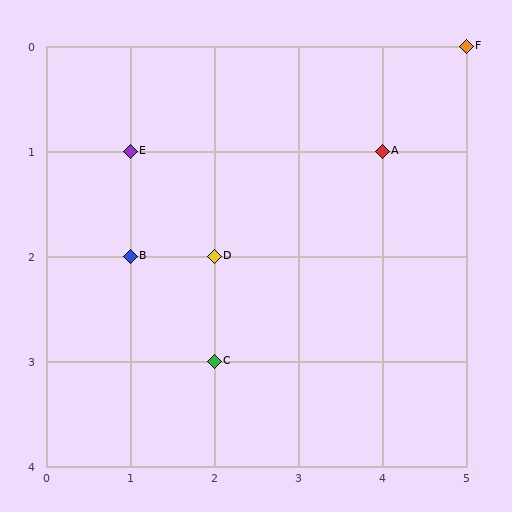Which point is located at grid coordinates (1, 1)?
Point E is at (1, 1).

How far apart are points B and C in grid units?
Points B and C are 1 column and 1 row apart (about 1.4 grid units diagonally).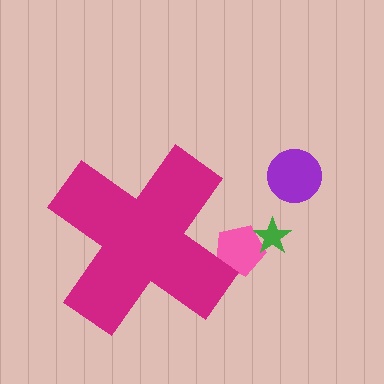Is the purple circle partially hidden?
No, the purple circle is fully visible.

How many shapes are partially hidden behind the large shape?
1 shape is partially hidden.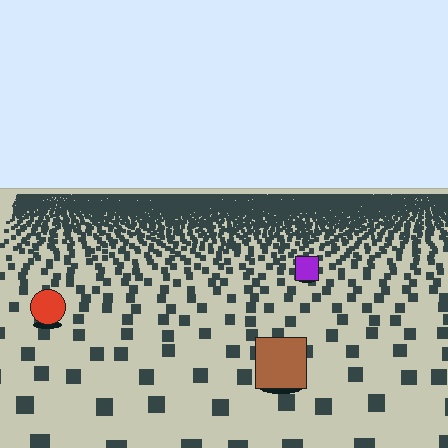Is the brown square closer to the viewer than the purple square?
Yes. The brown square is closer — you can tell from the texture gradient: the ground texture is coarser near it.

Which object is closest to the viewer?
The brown square is closest. The texture marks near it are larger and more spread out.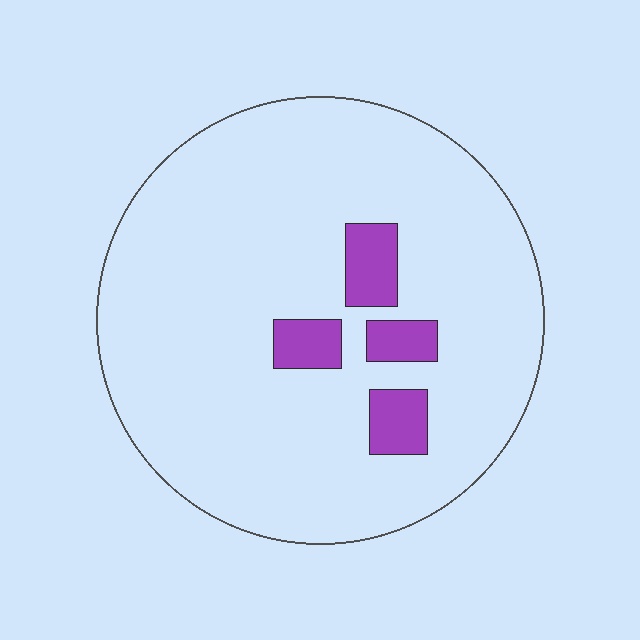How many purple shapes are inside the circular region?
4.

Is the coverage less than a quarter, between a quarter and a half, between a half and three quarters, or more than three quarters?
Less than a quarter.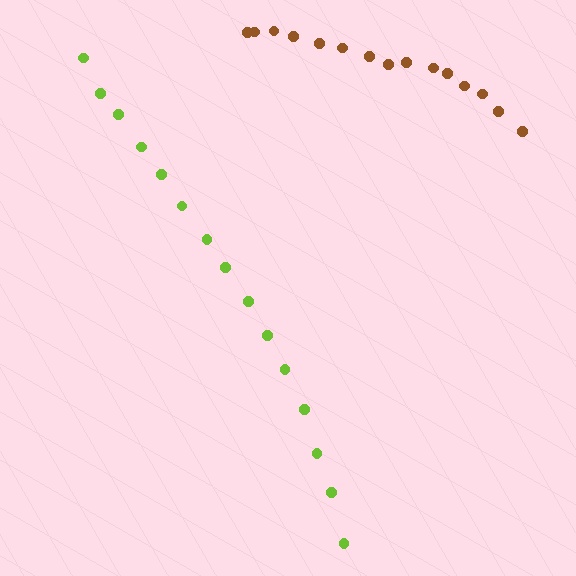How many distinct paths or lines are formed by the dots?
There are 2 distinct paths.